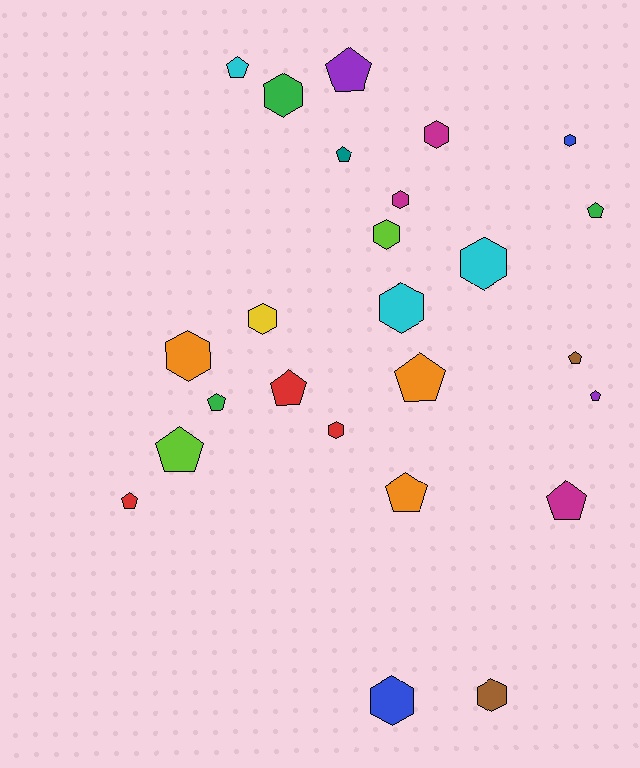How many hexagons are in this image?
There are 12 hexagons.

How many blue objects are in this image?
There are 2 blue objects.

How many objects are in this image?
There are 25 objects.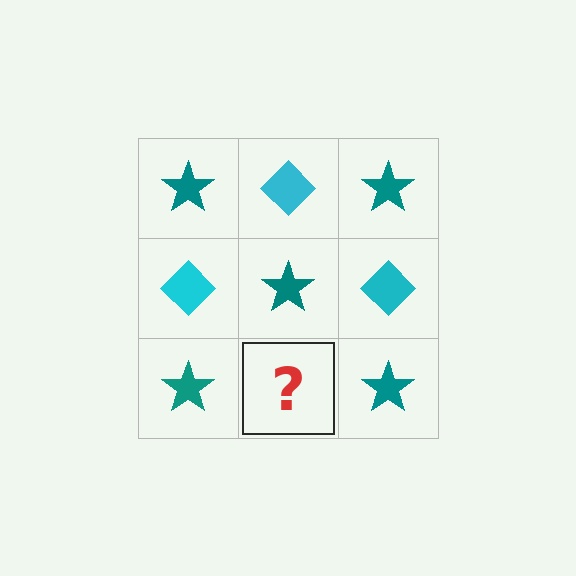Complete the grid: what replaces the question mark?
The question mark should be replaced with a cyan diamond.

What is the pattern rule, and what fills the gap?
The rule is that it alternates teal star and cyan diamond in a checkerboard pattern. The gap should be filled with a cyan diamond.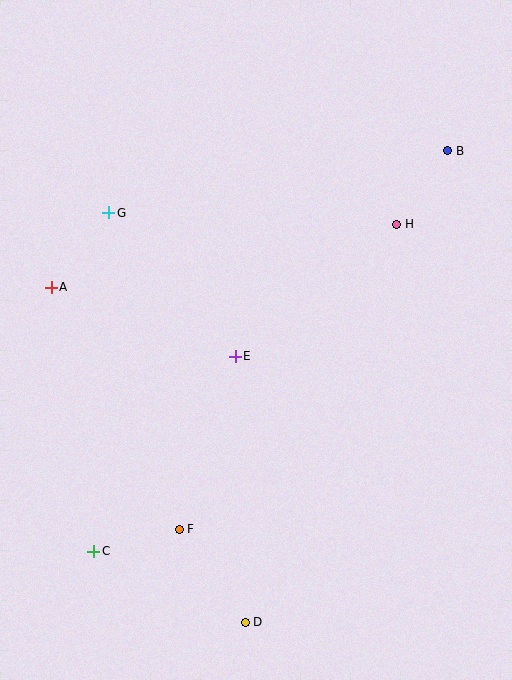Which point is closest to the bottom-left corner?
Point C is closest to the bottom-left corner.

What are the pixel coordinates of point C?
Point C is at (94, 551).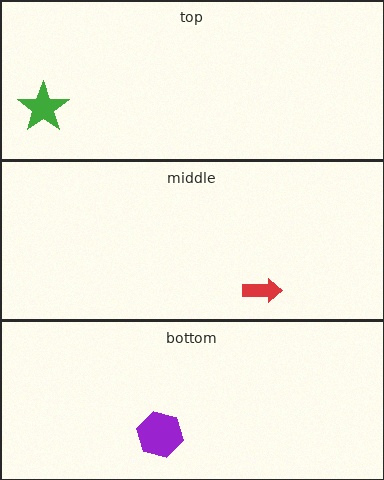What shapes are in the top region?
The green star.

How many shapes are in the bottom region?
1.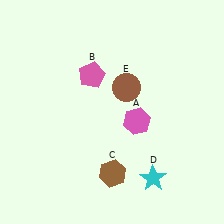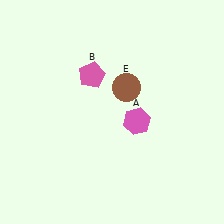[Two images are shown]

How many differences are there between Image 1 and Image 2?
There are 2 differences between the two images.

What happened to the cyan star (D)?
The cyan star (D) was removed in Image 2. It was in the bottom-right area of Image 1.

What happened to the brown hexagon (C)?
The brown hexagon (C) was removed in Image 2. It was in the bottom-right area of Image 1.